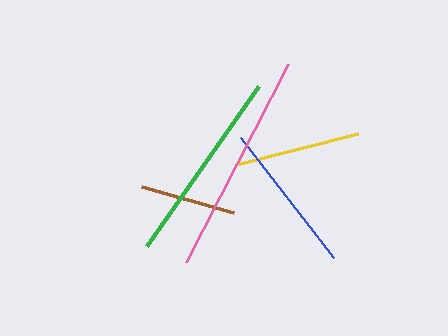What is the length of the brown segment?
The brown segment is approximately 96 pixels long.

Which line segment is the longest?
The pink line is the longest at approximately 222 pixels.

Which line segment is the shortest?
The brown line is the shortest at approximately 96 pixels.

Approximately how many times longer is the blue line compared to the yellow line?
The blue line is approximately 1.2 times the length of the yellow line.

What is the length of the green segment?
The green segment is approximately 196 pixels long.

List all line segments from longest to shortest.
From longest to shortest: pink, green, blue, yellow, brown.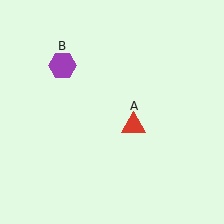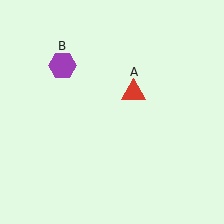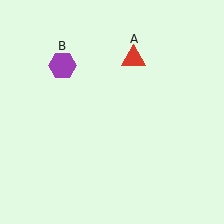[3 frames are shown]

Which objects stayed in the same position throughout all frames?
Purple hexagon (object B) remained stationary.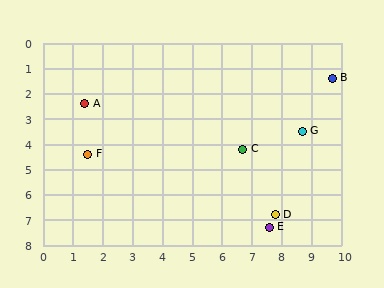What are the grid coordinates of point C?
Point C is at approximately (6.7, 4.2).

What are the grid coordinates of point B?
Point B is at approximately (9.7, 1.4).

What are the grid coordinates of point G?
Point G is at approximately (8.7, 3.5).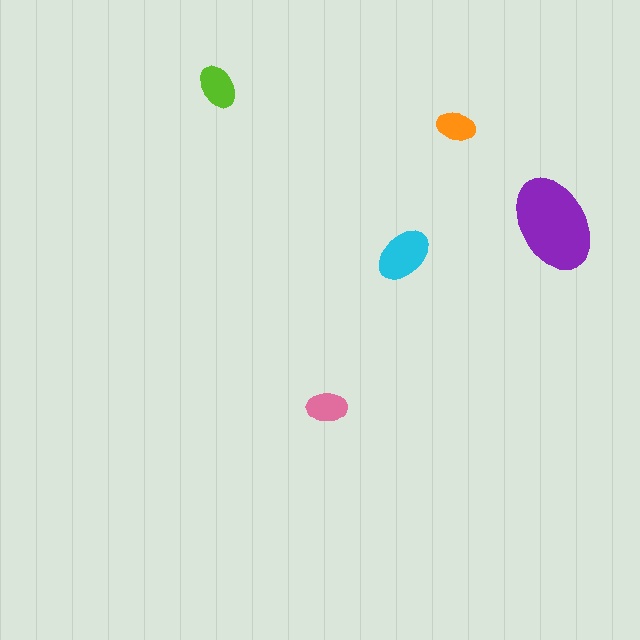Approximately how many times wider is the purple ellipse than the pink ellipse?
About 2.5 times wider.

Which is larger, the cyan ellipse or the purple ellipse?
The purple one.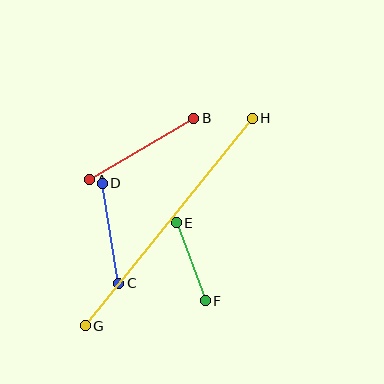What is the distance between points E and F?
The distance is approximately 83 pixels.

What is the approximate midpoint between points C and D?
The midpoint is at approximately (110, 233) pixels.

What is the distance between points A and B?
The distance is approximately 121 pixels.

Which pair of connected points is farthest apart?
Points G and H are farthest apart.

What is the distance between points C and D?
The distance is approximately 101 pixels.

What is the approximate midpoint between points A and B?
The midpoint is at approximately (142, 149) pixels.